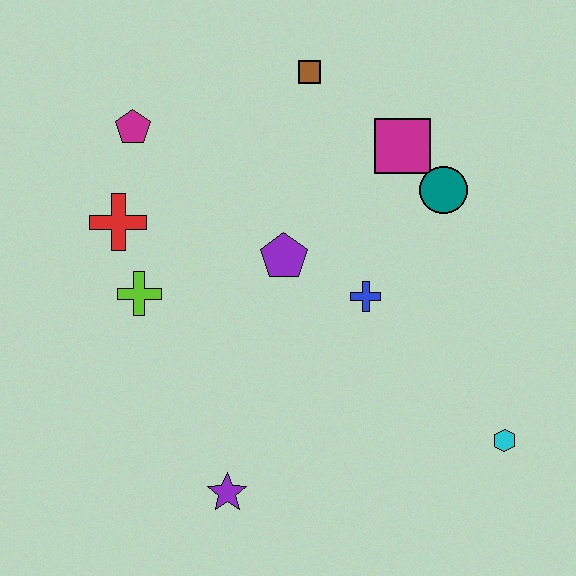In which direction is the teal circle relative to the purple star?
The teal circle is above the purple star.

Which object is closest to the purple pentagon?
The blue cross is closest to the purple pentagon.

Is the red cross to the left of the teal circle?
Yes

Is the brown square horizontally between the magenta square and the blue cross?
No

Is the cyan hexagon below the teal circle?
Yes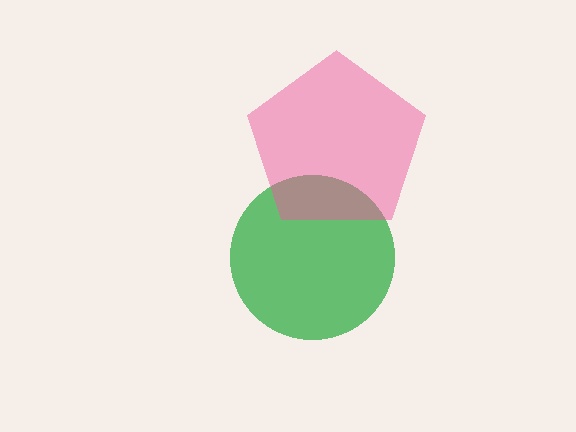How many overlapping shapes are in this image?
There are 2 overlapping shapes in the image.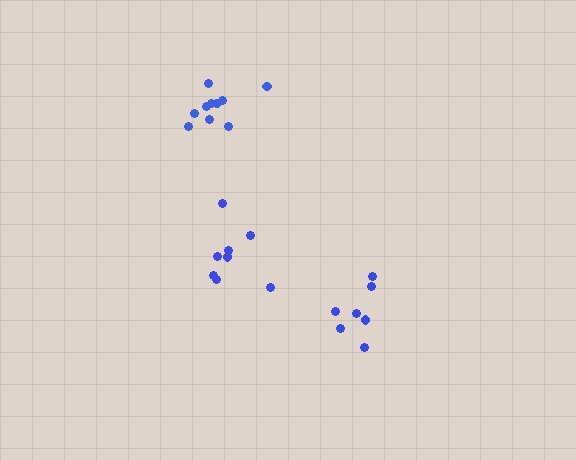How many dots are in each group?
Group 1: 10 dots, Group 2: 7 dots, Group 3: 8 dots (25 total).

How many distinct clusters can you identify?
There are 3 distinct clusters.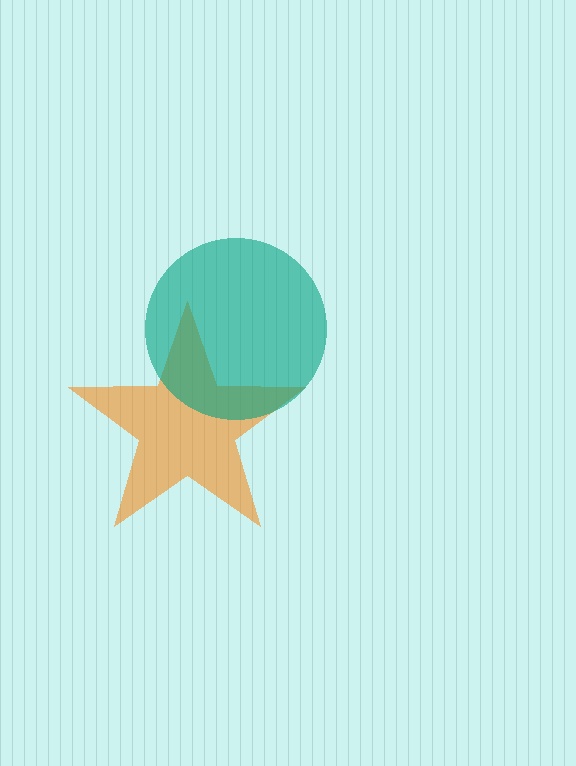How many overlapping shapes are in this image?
There are 2 overlapping shapes in the image.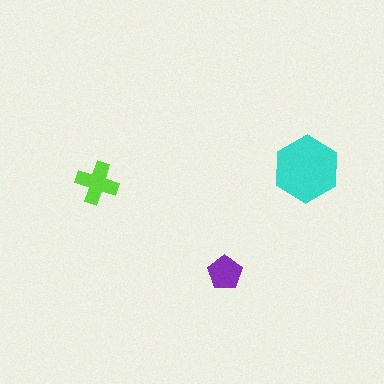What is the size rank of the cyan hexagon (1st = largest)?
1st.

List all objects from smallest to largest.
The purple pentagon, the lime cross, the cyan hexagon.